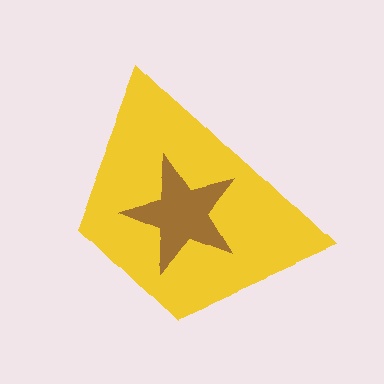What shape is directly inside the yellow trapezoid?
The brown star.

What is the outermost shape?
The yellow trapezoid.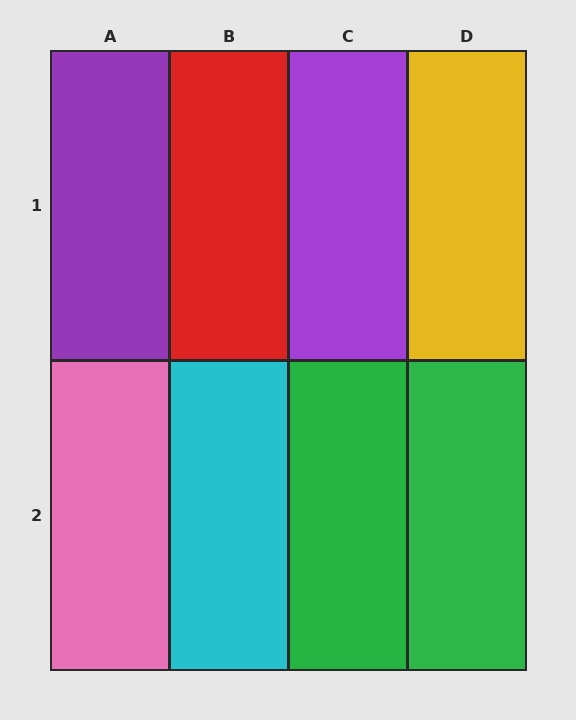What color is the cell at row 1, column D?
Yellow.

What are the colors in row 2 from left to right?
Pink, cyan, green, green.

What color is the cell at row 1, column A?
Purple.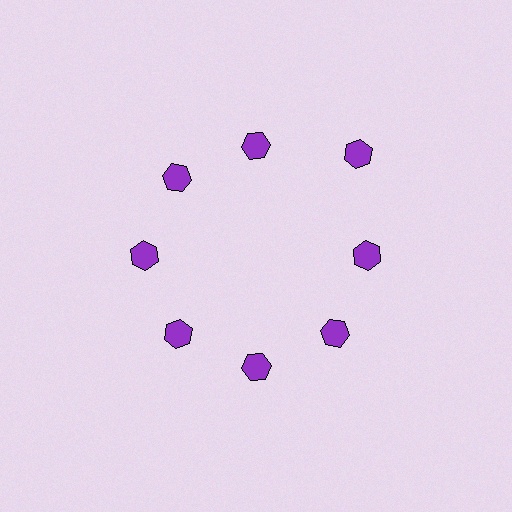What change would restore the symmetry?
The symmetry would be restored by moving it inward, back onto the ring so that all 8 hexagons sit at equal angles and equal distance from the center.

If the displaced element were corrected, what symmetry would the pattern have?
It would have 8-fold rotational symmetry — the pattern would map onto itself every 45 degrees.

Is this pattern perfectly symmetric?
No. The 8 purple hexagons are arranged in a ring, but one element near the 2 o'clock position is pushed outward from the center, breaking the 8-fold rotational symmetry.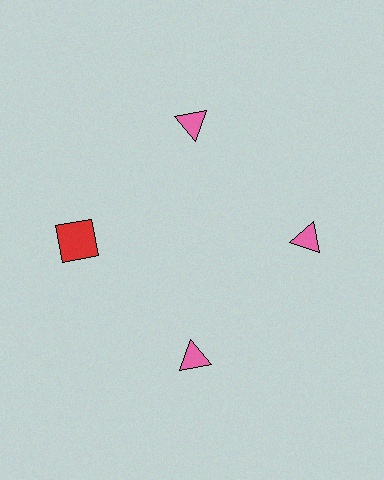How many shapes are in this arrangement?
There are 4 shapes arranged in a ring pattern.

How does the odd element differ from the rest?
It differs in both color (red instead of pink) and shape (square instead of triangle).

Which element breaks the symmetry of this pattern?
The red square at roughly the 9 o'clock position breaks the symmetry. All other shapes are pink triangles.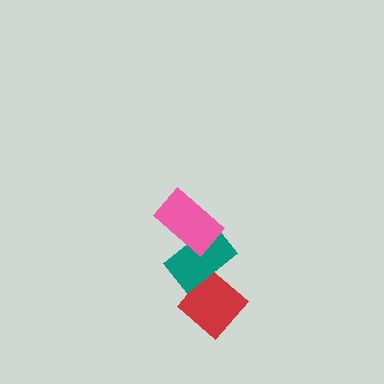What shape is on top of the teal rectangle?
The pink rectangle is on top of the teal rectangle.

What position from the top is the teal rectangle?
The teal rectangle is 2nd from the top.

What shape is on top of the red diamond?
The teal rectangle is on top of the red diamond.